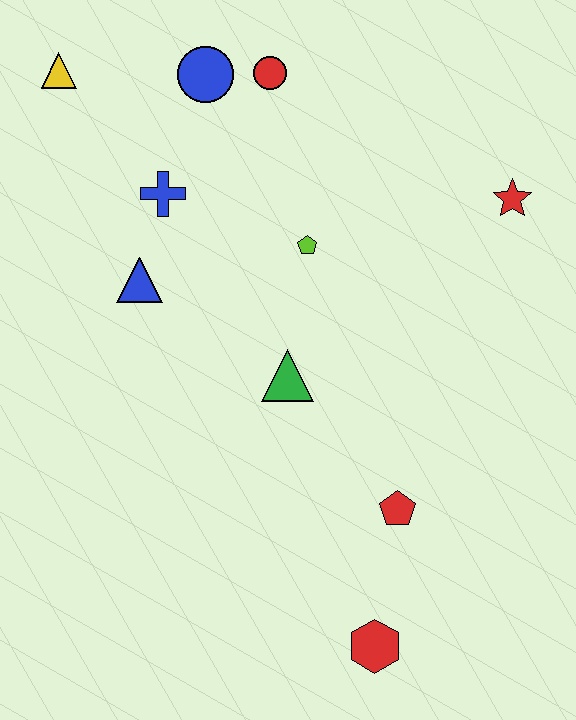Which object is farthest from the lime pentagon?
The red hexagon is farthest from the lime pentagon.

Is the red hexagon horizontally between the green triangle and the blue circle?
No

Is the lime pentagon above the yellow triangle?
No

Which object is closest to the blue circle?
The red circle is closest to the blue circle.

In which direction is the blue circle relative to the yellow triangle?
The blue circle is to the right of the yellow triangle.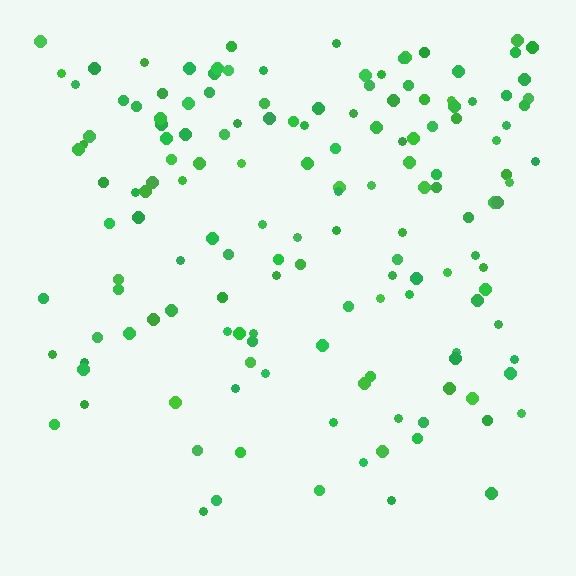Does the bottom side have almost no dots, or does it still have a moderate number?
Still a moderate number, just noticeably fewer than the top.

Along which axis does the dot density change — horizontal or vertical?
Vertical.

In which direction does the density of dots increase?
From bottom to top, with the top side densest.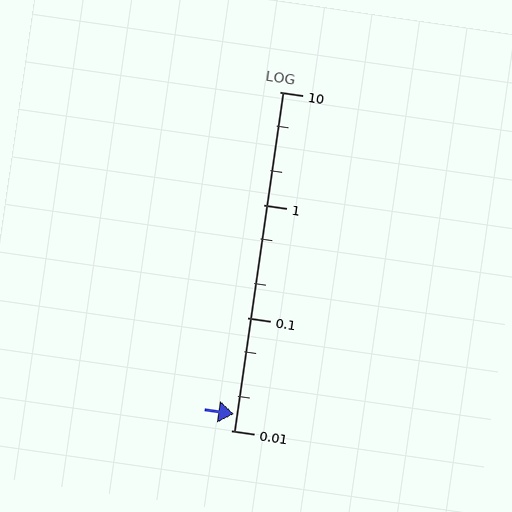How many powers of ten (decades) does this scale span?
The scale spans 3 decades, from 0.01 to 10.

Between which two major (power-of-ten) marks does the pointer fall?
The pointer is between 0.01 and 0.1.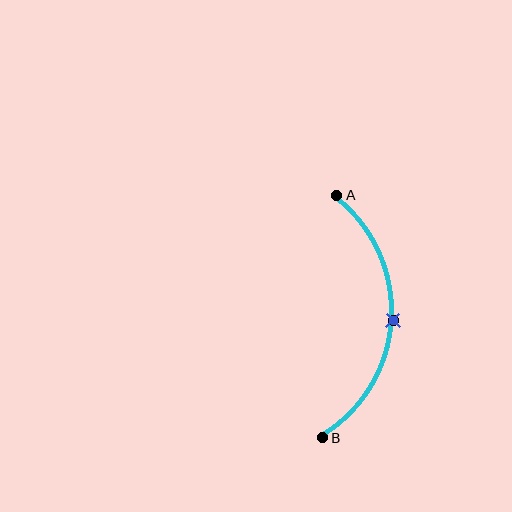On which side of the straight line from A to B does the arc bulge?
The arc bulges to the right of the straight line connecting A and B.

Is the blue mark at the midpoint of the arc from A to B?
Yes. The blue mark lies on the arc at equal arc-length from both A and B — it is the arc midpoint.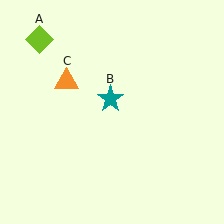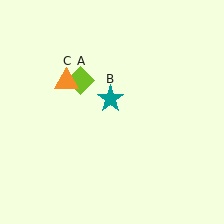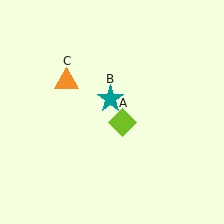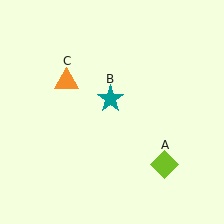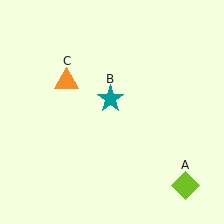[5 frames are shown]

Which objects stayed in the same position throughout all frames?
Teal star (object B) and orange triangle (object C) remained stationary.